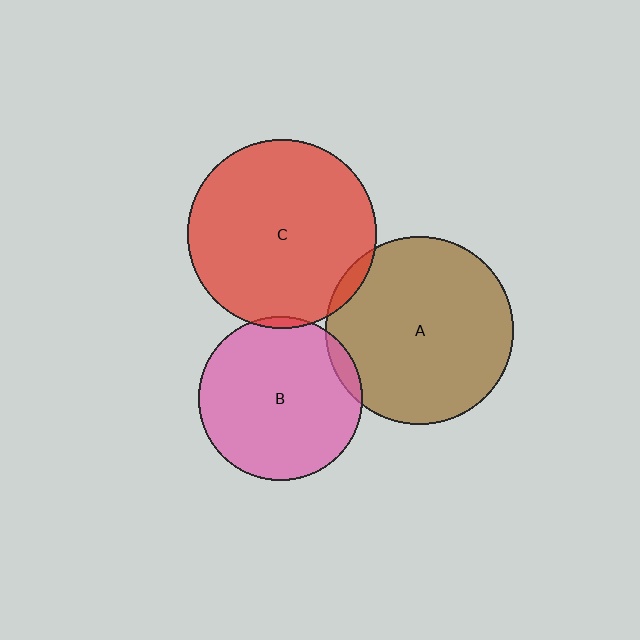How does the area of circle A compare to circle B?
Approximately 1.3 times.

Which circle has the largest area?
Circle C (red).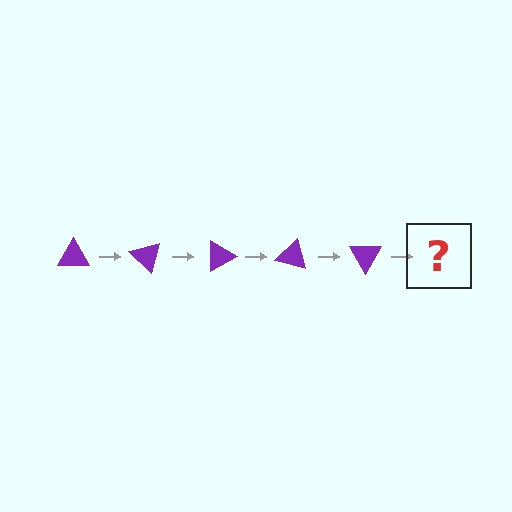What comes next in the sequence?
The next element should be a purple triangle rotated 225 degrees.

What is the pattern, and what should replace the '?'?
The pattern is that the triangle rotates 45 degrees each step. The '?' should be a purple triangle rotated 225 degrees.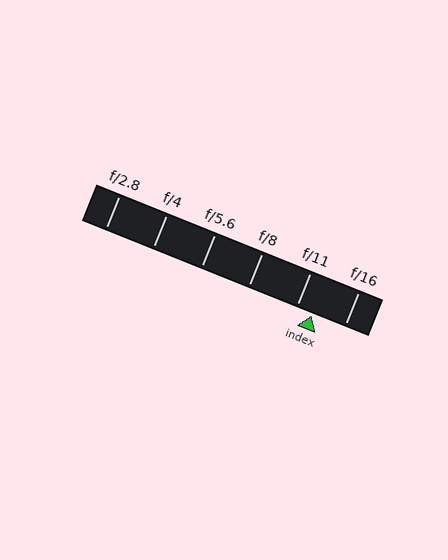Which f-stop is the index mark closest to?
The index mark is closest to f/11.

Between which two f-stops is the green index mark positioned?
The index mark is between f/11 and f/16.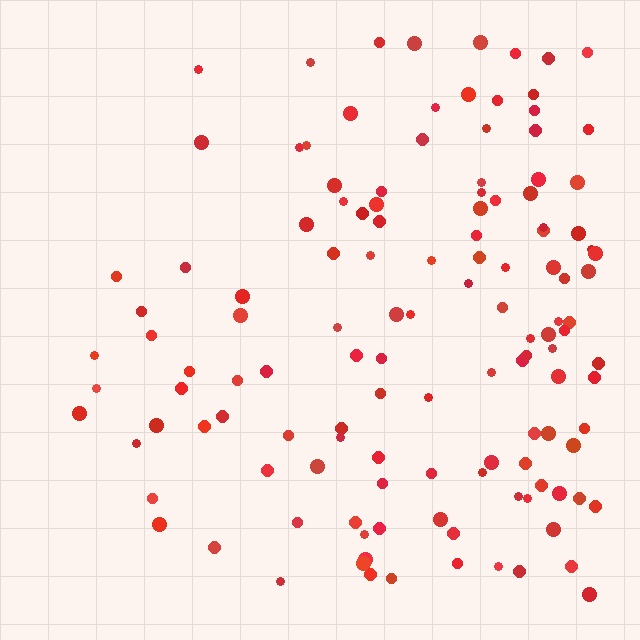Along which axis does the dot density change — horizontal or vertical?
Horizontal.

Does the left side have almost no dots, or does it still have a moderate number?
Still a moderate number, just noticeably fewer than the right.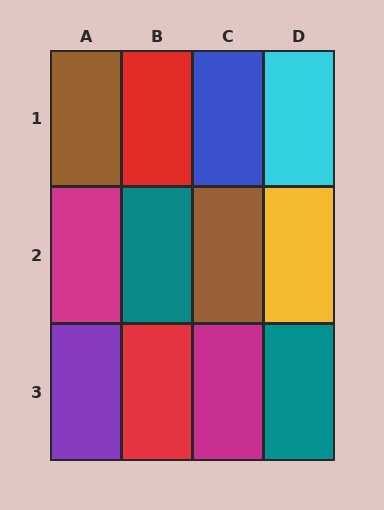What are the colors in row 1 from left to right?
Brown, red, blue, cyan.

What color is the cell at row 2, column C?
Brown.